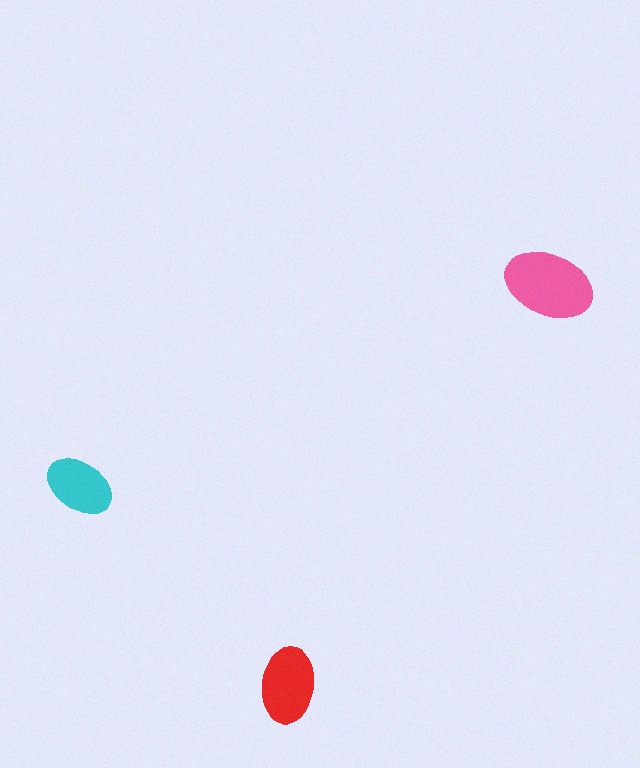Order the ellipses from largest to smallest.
the pink one, the red one, the cyan one.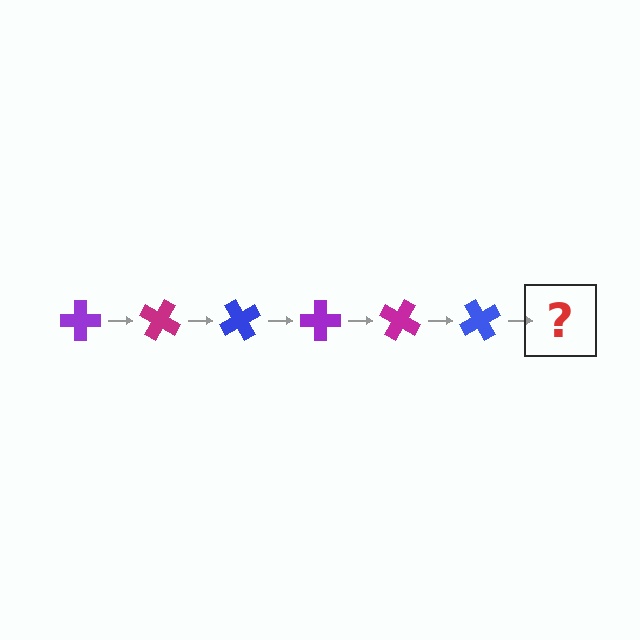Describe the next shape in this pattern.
It should be a purple cross, rotated 180 degrees from the start.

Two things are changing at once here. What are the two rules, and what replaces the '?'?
The two rules are that it rotates 30 degrees each step and the color cycles through purple, magenta, and blue. The '?' should be a purple cross, rotated 180 degrees from the start.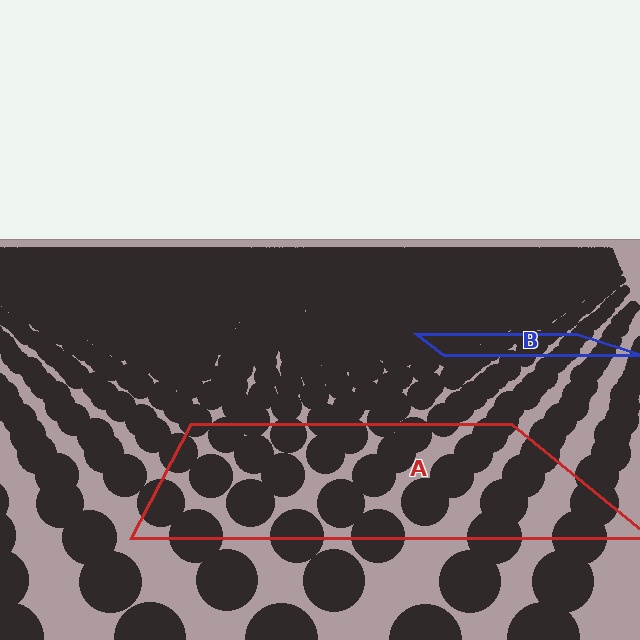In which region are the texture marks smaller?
The texture marks are smaller in region B, because it is farther away.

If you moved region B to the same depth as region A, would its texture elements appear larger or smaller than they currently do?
They would appear larger. At a closer depth, the same texture elements are projected at a bigger on-screen size.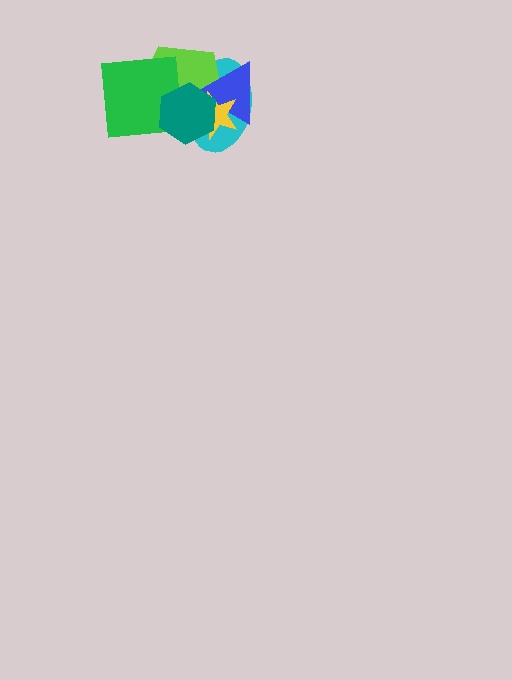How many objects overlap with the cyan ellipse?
4 objects overlap with the cyan ellipse.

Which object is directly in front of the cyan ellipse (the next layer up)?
The lime pentagon is directly in front of the cyan ellipse.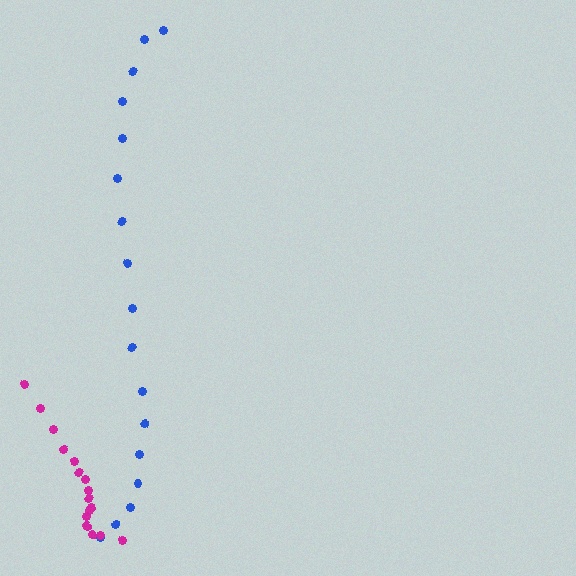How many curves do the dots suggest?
There are 2 distinct paths.